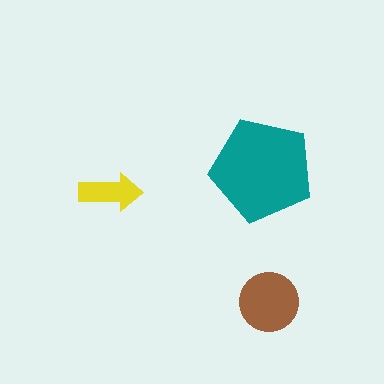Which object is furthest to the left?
The yellow arrow is leftmost.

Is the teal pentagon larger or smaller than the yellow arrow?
Larger.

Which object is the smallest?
The yellow arrow.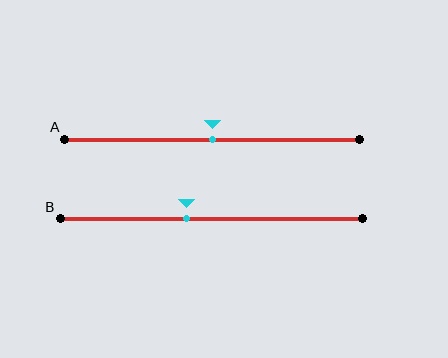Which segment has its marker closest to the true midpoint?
Segment A has its marker closest to the true midpoint.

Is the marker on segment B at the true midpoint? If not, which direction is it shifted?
No, the marker on segment B is shifted to the left by about 8% of the segment length.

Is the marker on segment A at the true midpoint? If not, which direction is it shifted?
Yes, the marker on segment A is at the true midpoint.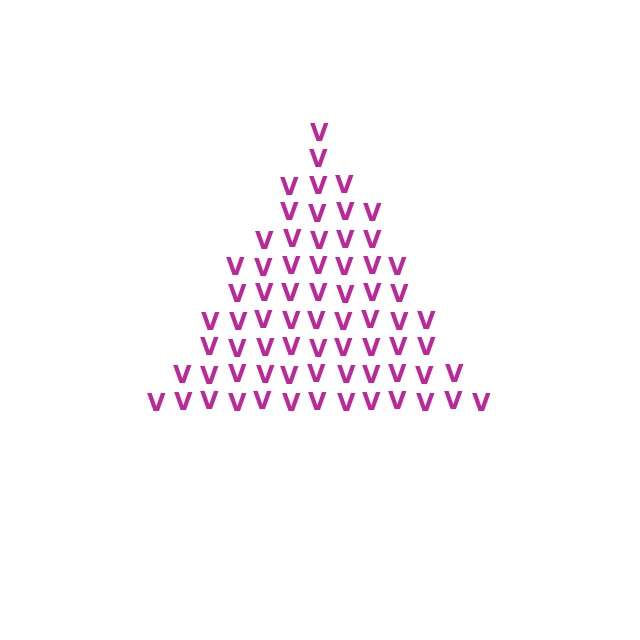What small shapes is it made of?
It is made of small letter V's.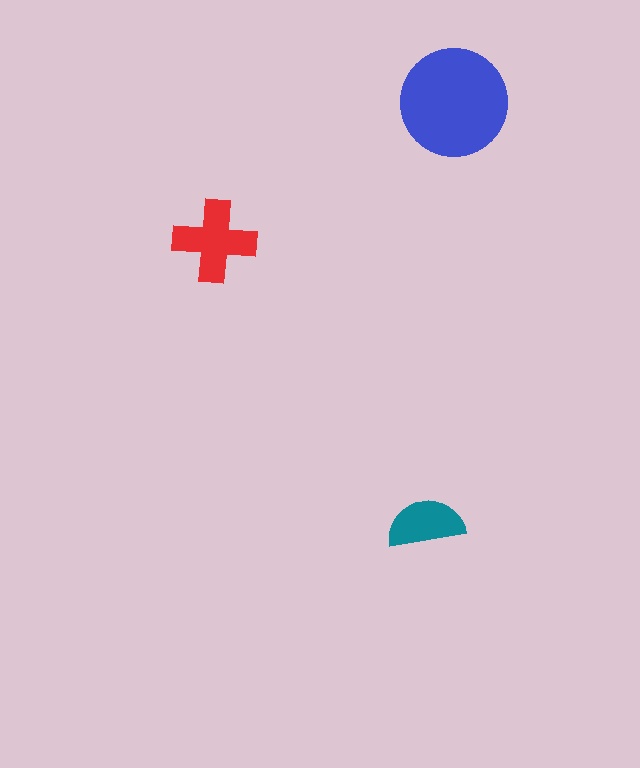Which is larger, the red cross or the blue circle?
The blue circle.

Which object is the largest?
The blue circle.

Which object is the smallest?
The teal semicircle.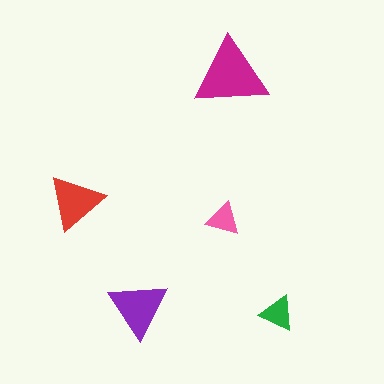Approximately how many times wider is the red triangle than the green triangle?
About 1.5 times wider.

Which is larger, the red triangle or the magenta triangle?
The magenta one.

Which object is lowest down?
The green triangle is bottommost.